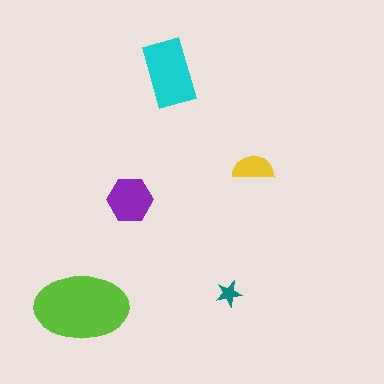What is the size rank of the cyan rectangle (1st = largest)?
2nd.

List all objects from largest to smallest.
The lime ellipse, the cyan rectangle, the purple hexagon, the yellow semicircle, the teal star.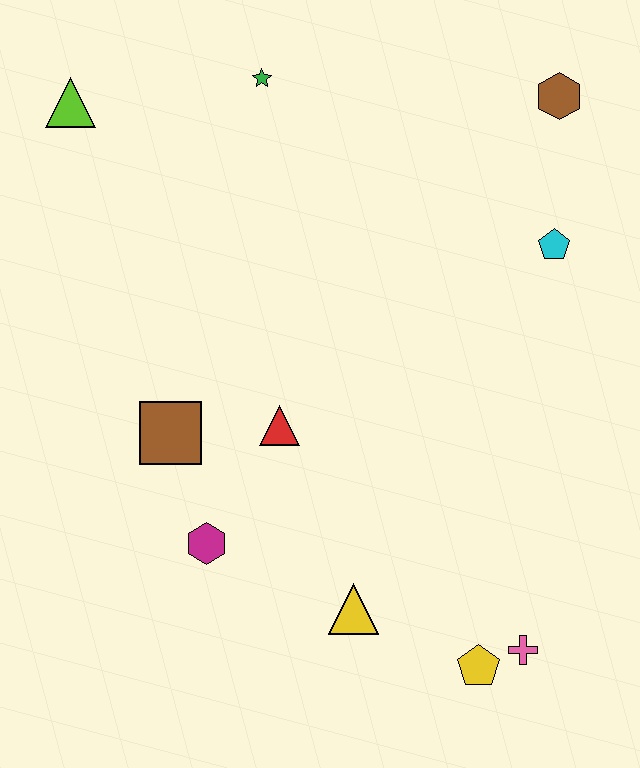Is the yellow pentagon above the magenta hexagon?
No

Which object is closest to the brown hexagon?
The cyan pentagon is closest to the brown hexagon.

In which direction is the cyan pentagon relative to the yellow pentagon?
The cyan pentagon is above the yellow pentagon.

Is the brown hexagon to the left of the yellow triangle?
No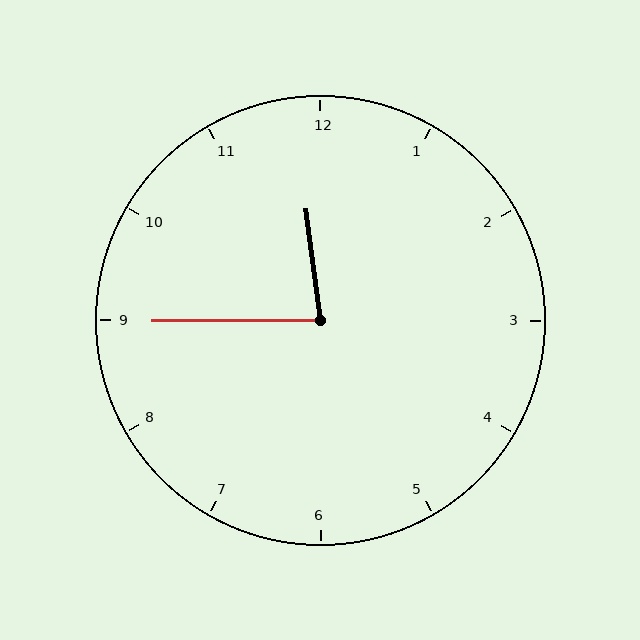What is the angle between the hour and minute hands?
Approximately 82 degrees.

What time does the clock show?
11:45.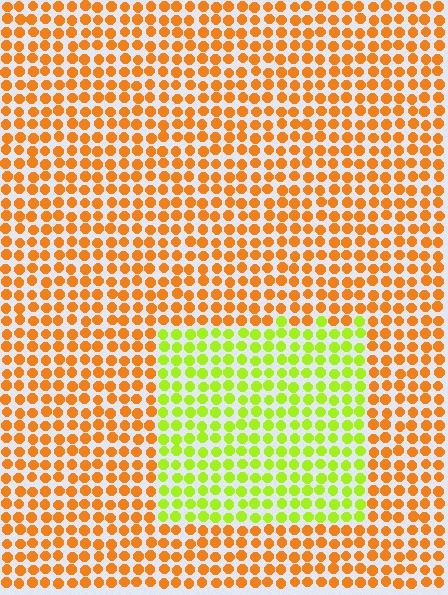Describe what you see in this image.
The image is filled with small orange elements in a uniform arrangement. A rectangle-shaped region is visible where the elements are tinted to a slightly different hue, forming a subtle color boundary.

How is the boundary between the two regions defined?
The boundary is defined purely by a slight shift in hue (about 55 degrees). Spacing, size, and orientation are identical on both sides.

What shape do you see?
I see a rectangle.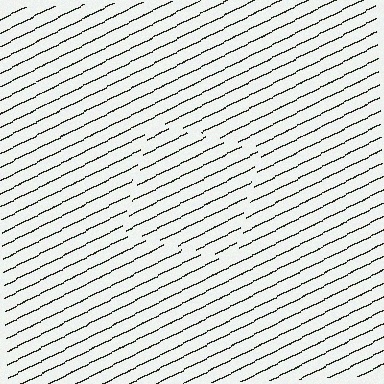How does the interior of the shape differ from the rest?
The interior of the shape contains the same grating, shifted by half a period — the contour is defined by the phase discontinuity where line-ends from the inner and outer gratings abut.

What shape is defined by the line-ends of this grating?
An illusory square. The interior of the shape contains the same grating, shifted by half a period — the contour is defined by the phase discontinuity where line-ends from the inner and outer gratings abut.